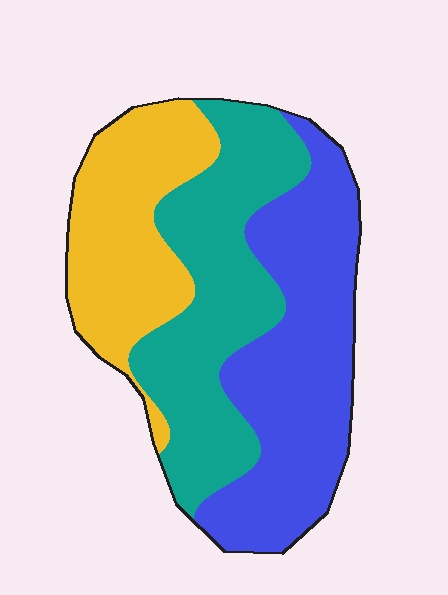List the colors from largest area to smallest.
From largest to smallest: blue, teal, yellow.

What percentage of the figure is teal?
Teal covers about 35% of the figure.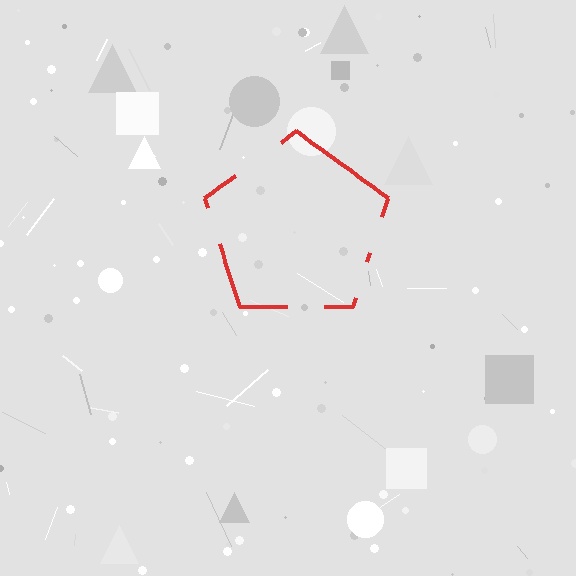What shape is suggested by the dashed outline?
The dashed outline suggests a pentagon.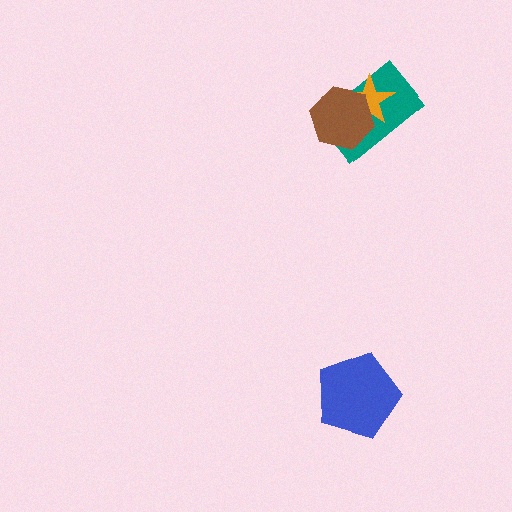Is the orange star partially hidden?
Yes, it is partially covered by another shape.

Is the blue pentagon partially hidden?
No, no other shape covers it.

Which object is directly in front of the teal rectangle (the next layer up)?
The orange star is directly in front of the teal rectangle.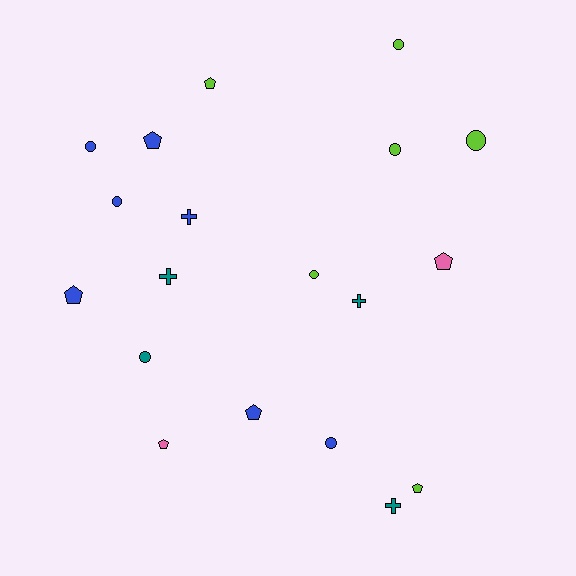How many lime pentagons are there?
There are 2 lime pentagons.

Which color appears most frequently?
Blue, with 7 objects.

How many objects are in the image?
There are 19 objects.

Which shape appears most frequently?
Circle, with 8 objects.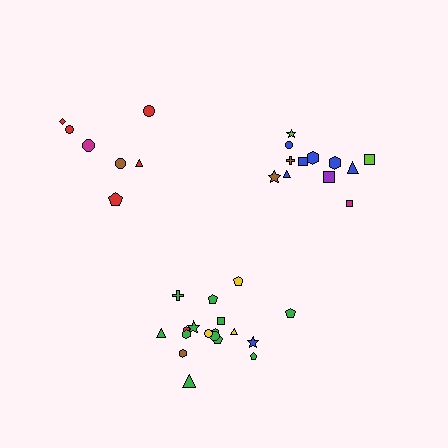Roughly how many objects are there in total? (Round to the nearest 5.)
Roughly 35 objects in total.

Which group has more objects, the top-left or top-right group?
The top-right group.